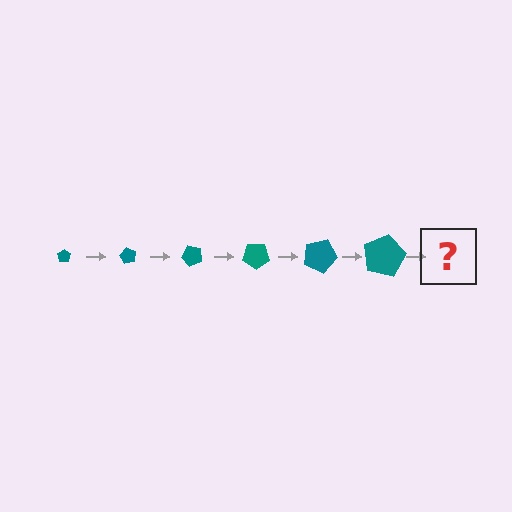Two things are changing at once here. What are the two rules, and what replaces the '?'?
The two rules are that the pentagon grows larger each step and it rotates 60 degrees each step. The '?' should be a pentagon, larger than the previous one and rotated 360 degrees from the start.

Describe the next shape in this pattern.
It should be a pentagon, larger than the previous one and rotated 360 degrees from the start.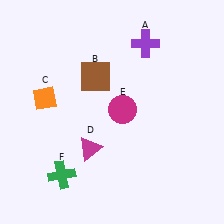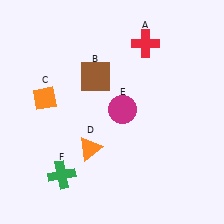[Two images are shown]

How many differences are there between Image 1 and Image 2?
There are 2 differences between the two images.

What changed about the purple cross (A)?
In Image 1, A is purple. In Image 2, it changed to red.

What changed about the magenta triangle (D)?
In Image 1, D is magenta. In Image 2, it changed to orange.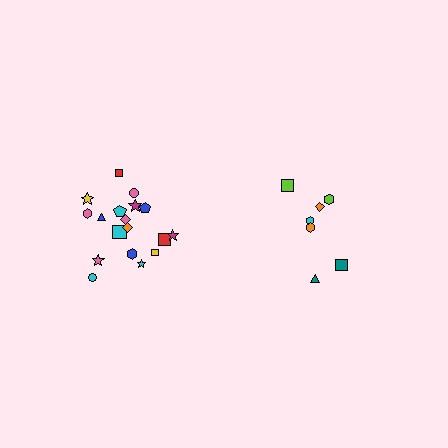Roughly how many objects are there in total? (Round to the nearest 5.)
Roughly 25 objects in total.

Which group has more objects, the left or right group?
The left group.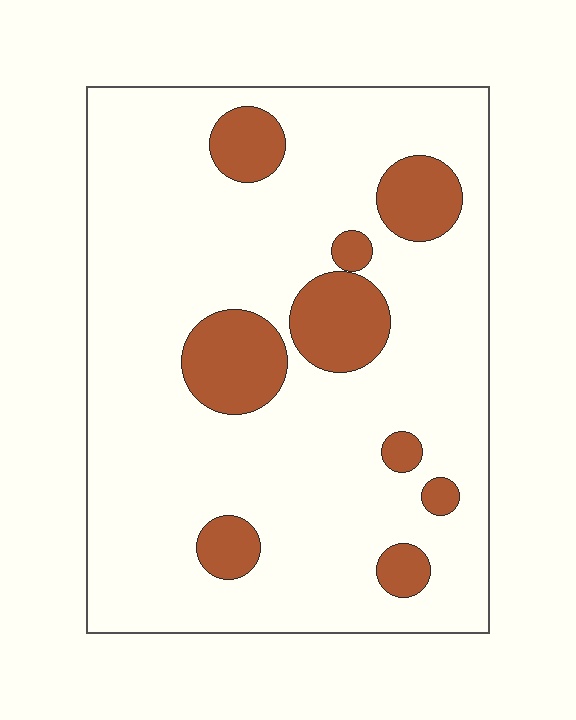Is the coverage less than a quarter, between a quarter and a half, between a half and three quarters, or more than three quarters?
Less than a quarter.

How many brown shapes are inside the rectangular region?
9.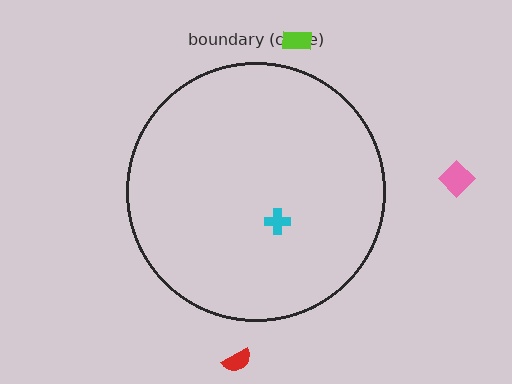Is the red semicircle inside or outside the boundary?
Outside.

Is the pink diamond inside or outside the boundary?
Outside.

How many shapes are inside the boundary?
1 inside, 3 outside.